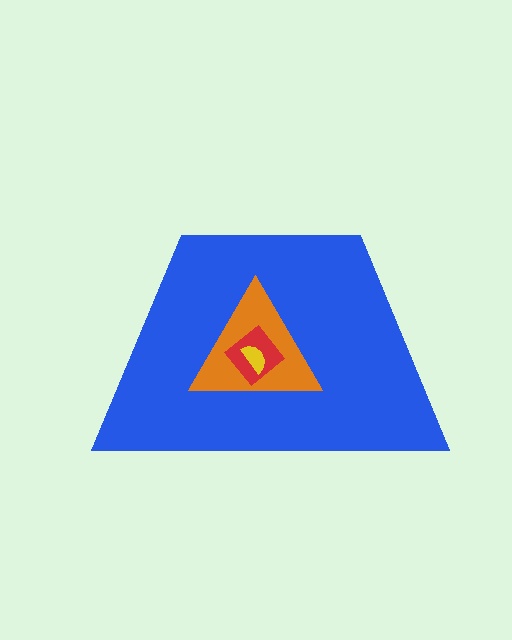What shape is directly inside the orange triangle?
The red diamond.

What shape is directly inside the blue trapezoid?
The orange triangle.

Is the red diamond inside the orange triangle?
Yes.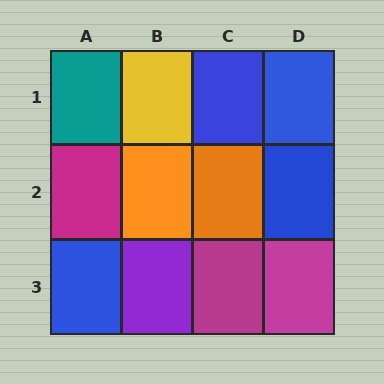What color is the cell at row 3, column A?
Blue.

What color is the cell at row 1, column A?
Teal.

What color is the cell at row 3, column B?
Purple.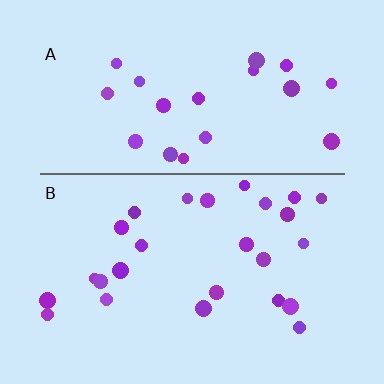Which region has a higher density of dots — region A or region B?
B (the bottom).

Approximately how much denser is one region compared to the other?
Approximately 1.2× — region B over region A.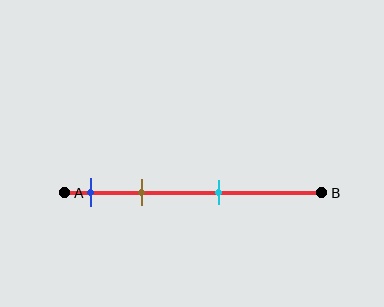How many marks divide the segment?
There are 3 marks dividing the segment.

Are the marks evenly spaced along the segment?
No, the marks are not evenly spaced.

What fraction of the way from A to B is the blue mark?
The blue mark is approximately 10% (0.1) of the way from A to B.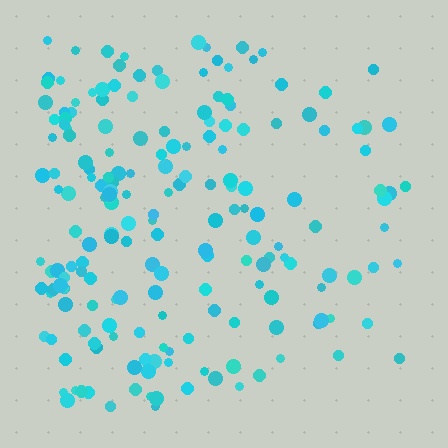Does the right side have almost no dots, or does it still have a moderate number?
Still a moderate number, just noticeably fewer than the left.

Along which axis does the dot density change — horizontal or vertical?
Horizontal.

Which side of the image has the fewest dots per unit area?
The right.